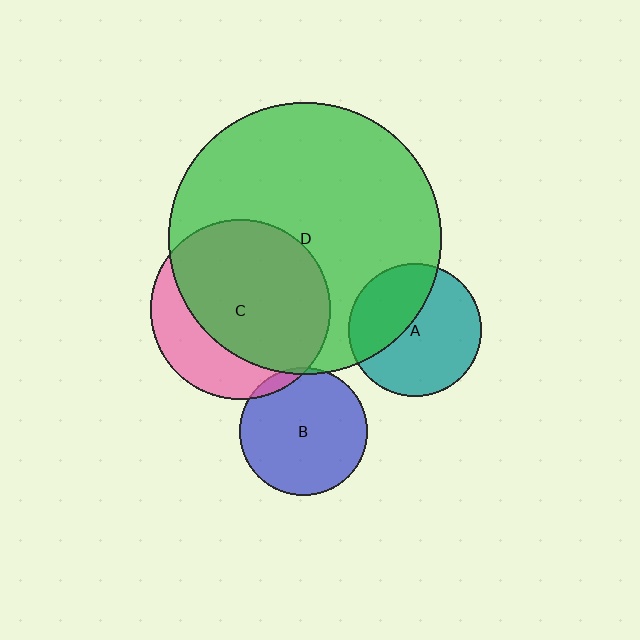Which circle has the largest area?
Circle D (green).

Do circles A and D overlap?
Yes.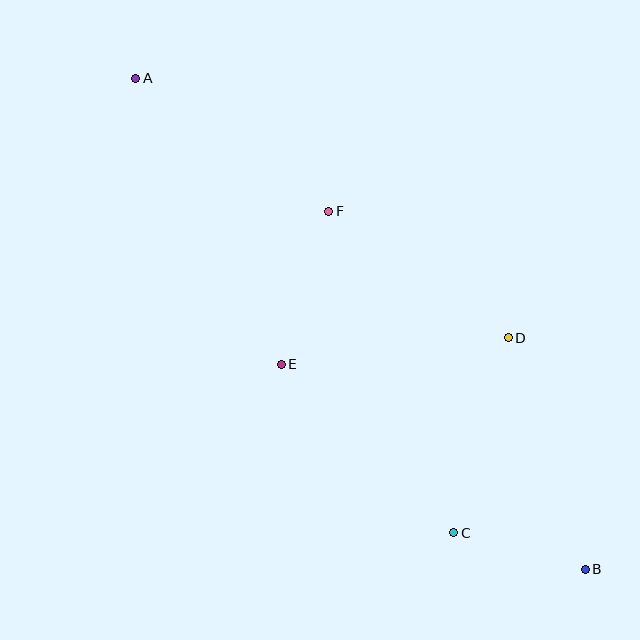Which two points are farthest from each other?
Points A and B are farthest from each other.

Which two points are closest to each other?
Points B and C are closest to each other.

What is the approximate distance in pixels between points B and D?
The distance between B and D is approximately 244 pixels.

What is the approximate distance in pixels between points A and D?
The distance between A and D is approximately 454 pixels.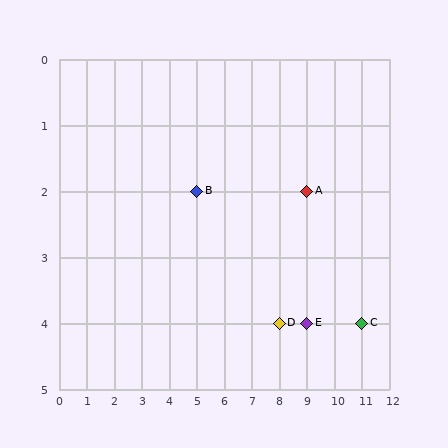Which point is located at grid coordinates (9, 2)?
Point A is at (9, 2).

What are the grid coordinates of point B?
Point B is at grid coordinates (5, 2).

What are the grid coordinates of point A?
Point A is at grid coordinates (9, 2).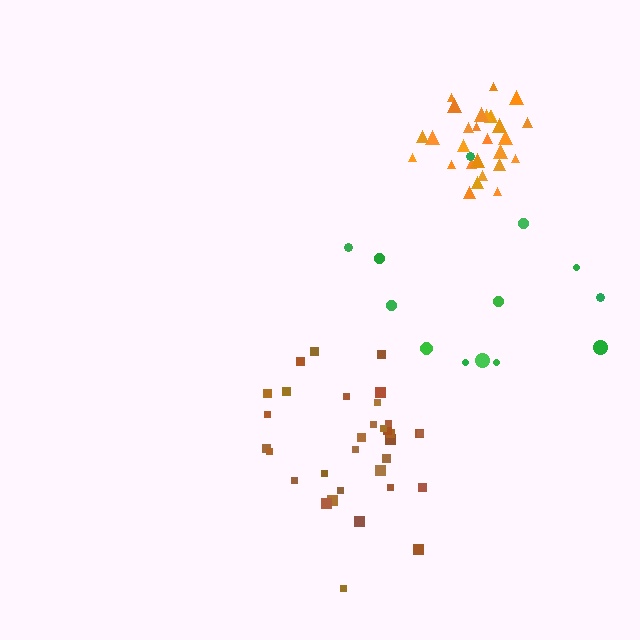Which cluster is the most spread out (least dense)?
Green.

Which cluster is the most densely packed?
Orange.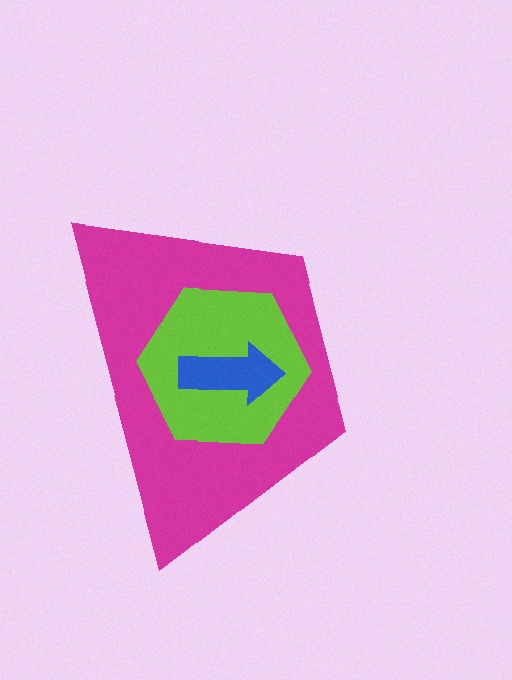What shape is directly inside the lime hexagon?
The blue arrow.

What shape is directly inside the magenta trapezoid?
The lime hexagon.